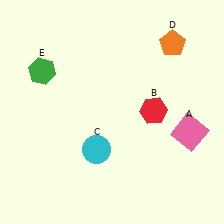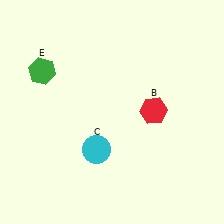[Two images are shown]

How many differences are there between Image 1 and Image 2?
There are 2 differences between the two images.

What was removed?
The orange pentagon (D), the pink square (A) were removed in Image 2.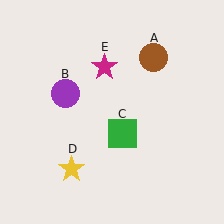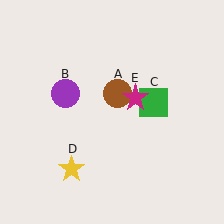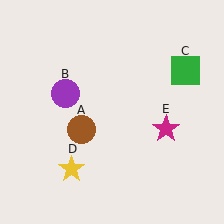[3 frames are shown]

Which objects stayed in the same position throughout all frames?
Purple circle (object B) and yellow star (object D) remained stationary.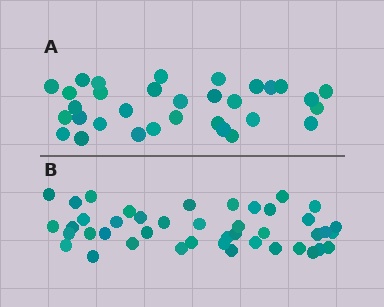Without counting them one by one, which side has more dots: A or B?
Region B (the bottom region) has more dots.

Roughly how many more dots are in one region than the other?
Region B has roughly 12 or so more dots than region A.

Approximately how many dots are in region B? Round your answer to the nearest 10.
About 40 dots. (The exact count is 43, which rounds to 40.)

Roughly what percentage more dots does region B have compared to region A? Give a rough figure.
About 35% more.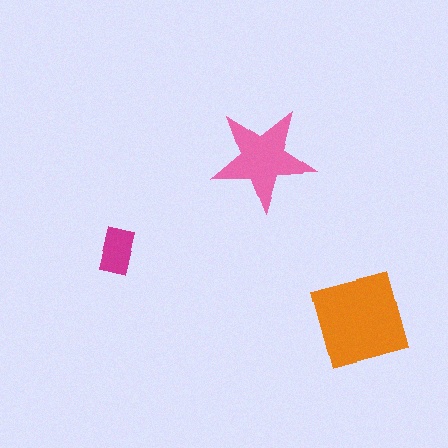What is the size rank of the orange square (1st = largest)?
1st.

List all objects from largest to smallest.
The orange square, the pink star, the magenta rectangle.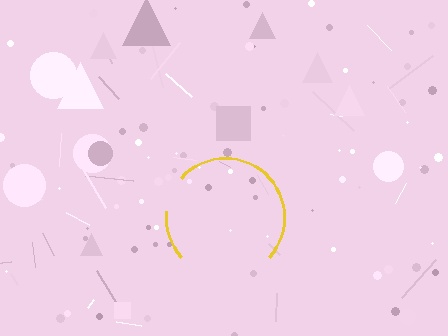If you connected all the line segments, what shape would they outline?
They would outline a circle.